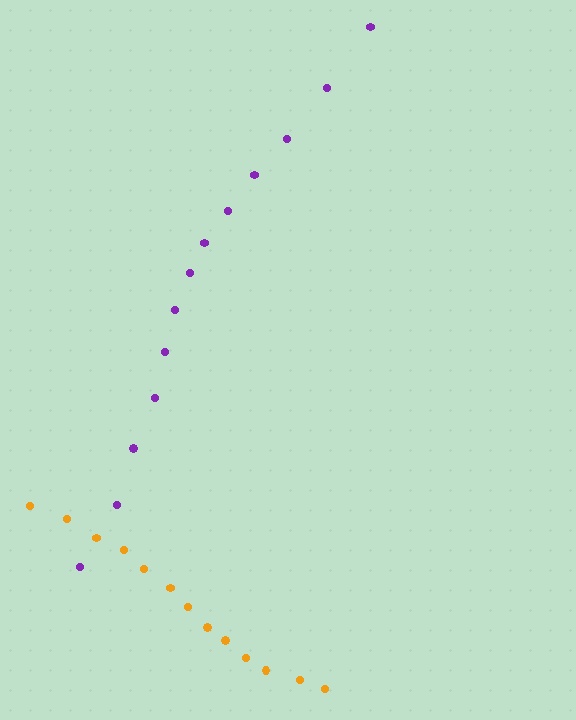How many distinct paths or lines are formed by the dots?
There are 2 distinct paths.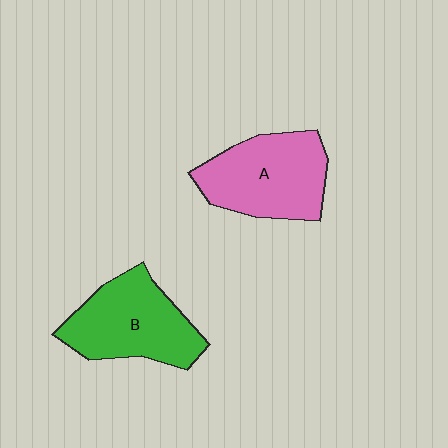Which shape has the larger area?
Shape A (pink).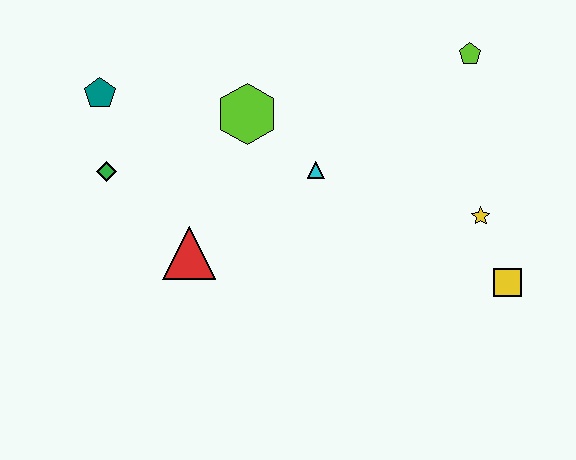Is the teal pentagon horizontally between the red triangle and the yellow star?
No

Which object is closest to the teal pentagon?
The green diamond is closest to the teal pentagon.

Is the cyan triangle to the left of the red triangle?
No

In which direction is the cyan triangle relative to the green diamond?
The cyan triangle is to the right of the green diamond.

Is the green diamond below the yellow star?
No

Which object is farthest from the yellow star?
The teal pentagon is farthest from the yellow star.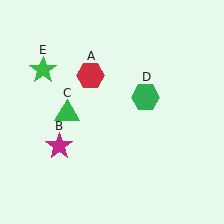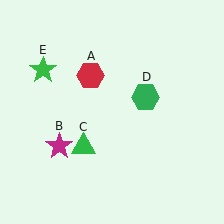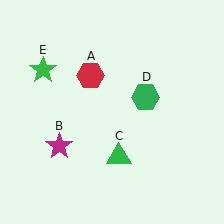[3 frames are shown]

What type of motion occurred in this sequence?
The green triangle (object C) rotated counterclockwise around the center of the scene.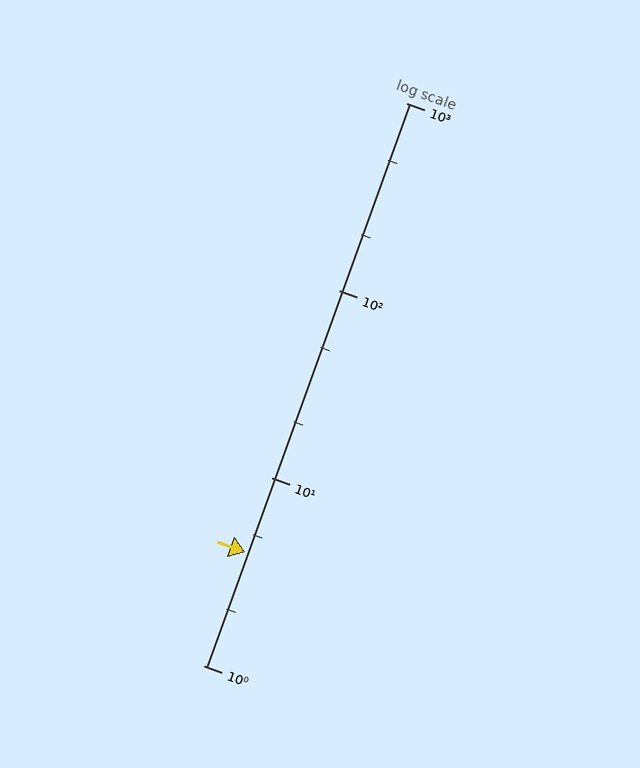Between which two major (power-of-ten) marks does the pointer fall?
The pointer is between 1 and 10.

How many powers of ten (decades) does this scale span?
The scale spans 3 decades, from 1 to 1000.